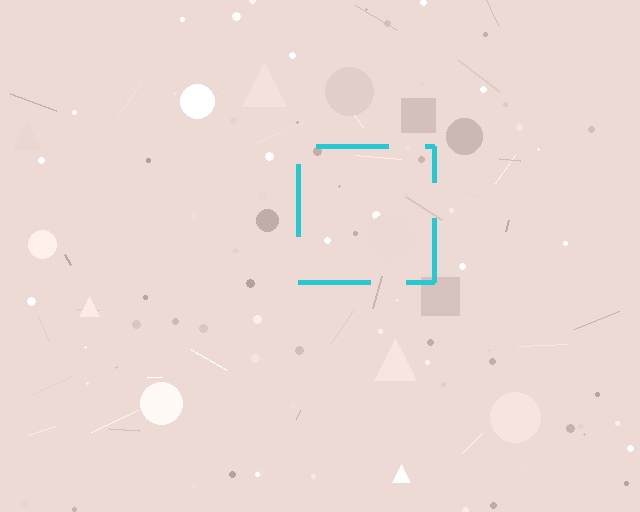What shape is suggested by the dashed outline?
The dashed outline suggests a square.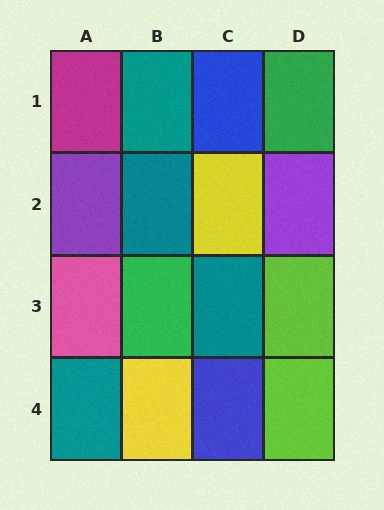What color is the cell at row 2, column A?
Purple.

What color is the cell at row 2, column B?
Teal.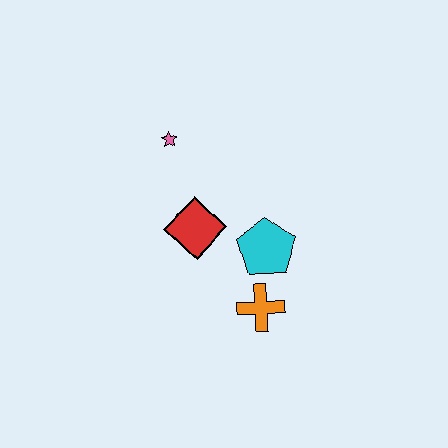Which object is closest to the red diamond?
The cyan pentagon is closest to the red diamond.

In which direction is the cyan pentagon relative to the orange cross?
The cyan pentagon is above the orange cross.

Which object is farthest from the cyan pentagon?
The pink star is farthest from the cyan pentagon.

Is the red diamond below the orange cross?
No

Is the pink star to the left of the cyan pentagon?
Yes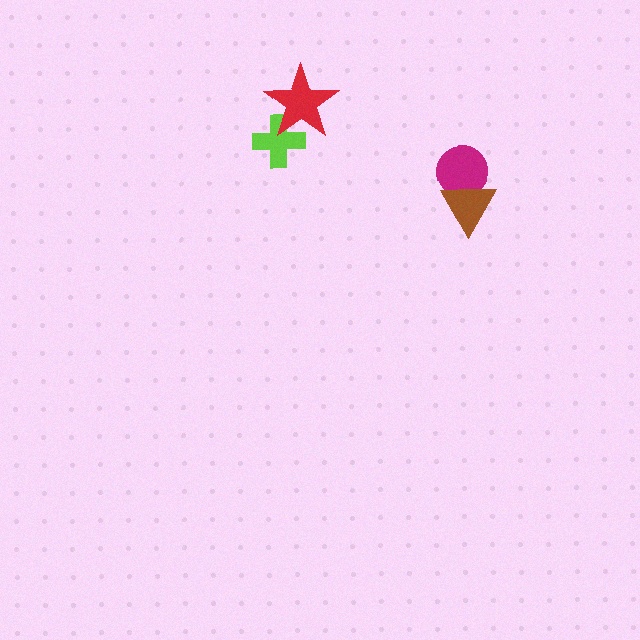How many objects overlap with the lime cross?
1 object overlaps with the lime cross.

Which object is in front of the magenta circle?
The brown triangle is in front of the magenta circle.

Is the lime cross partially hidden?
Yes, it is partially covered by another shape.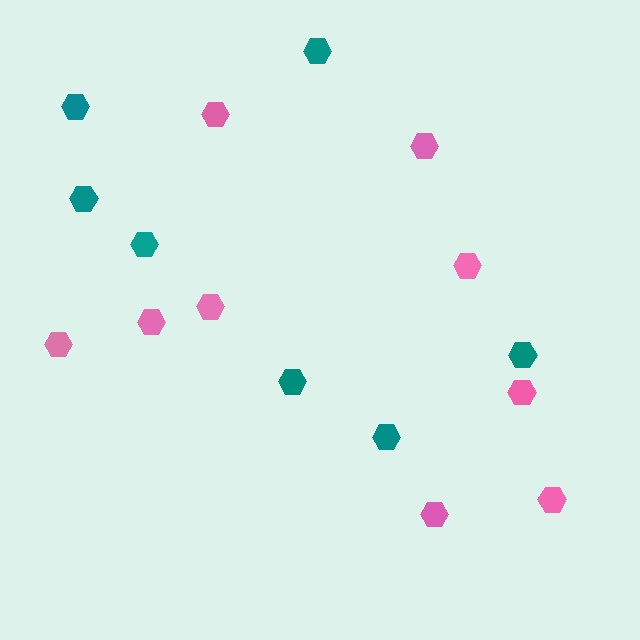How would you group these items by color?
There are 2 groups: one group of pink hexagons (9) and one group of teal hexagons (7).